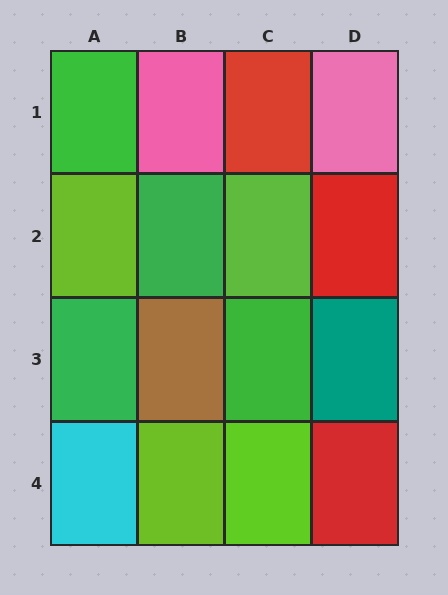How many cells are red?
3 cells are red.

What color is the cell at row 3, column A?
Green.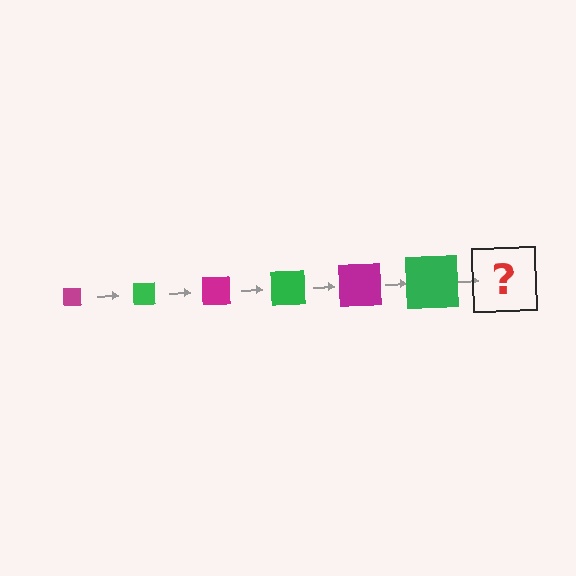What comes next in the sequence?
The next element should be a magenta square, larger than the previous one.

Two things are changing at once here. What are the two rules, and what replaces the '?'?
The two rules are that the square grows larger each step and the color cycles through magenta and green. The '?' should be a magenta square, larger than the previous one.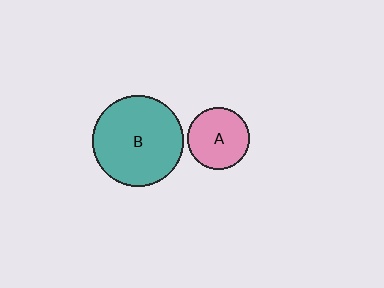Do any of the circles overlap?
No, none of the circles overlap.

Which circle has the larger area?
Circle B (teal).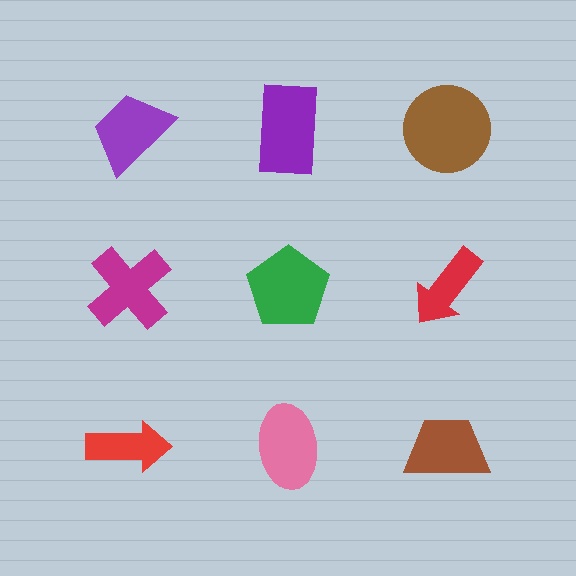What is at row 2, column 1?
A magenta cross.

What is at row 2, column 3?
A red arrow.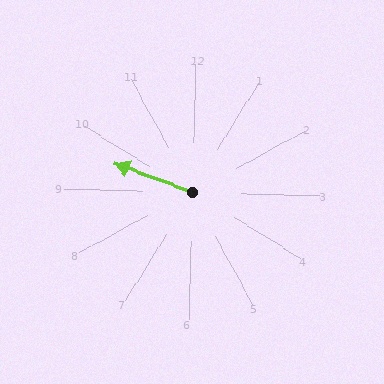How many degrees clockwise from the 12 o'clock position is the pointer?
Approximately 289 degrees.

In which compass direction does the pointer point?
West.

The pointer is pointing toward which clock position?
Roughly 10 o'clock.